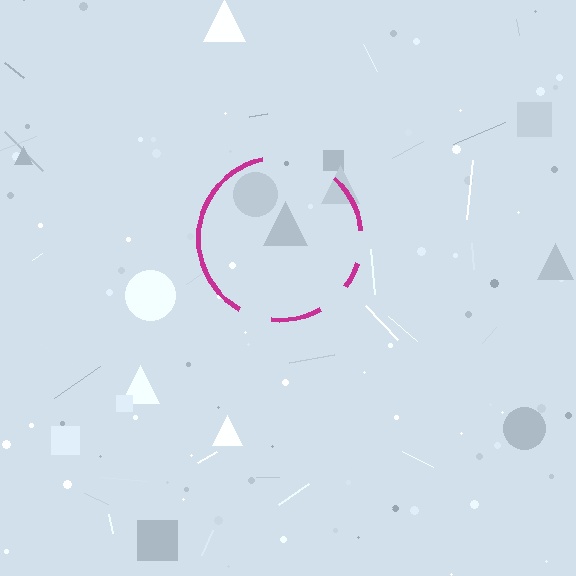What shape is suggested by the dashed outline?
The dashed outline suggests a circle.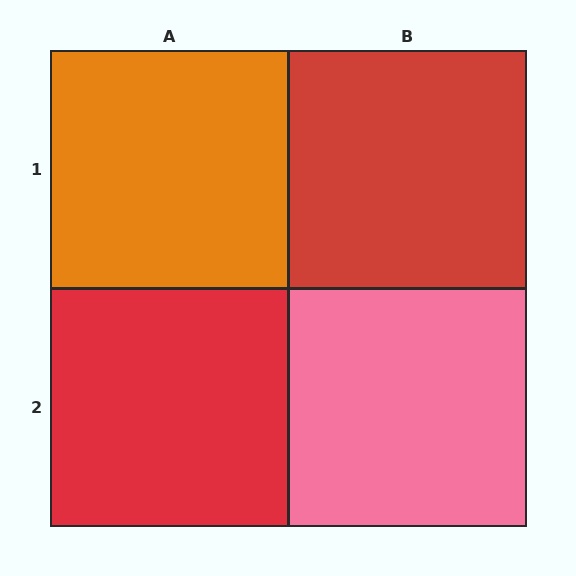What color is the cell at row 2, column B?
Pink.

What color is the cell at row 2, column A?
Red.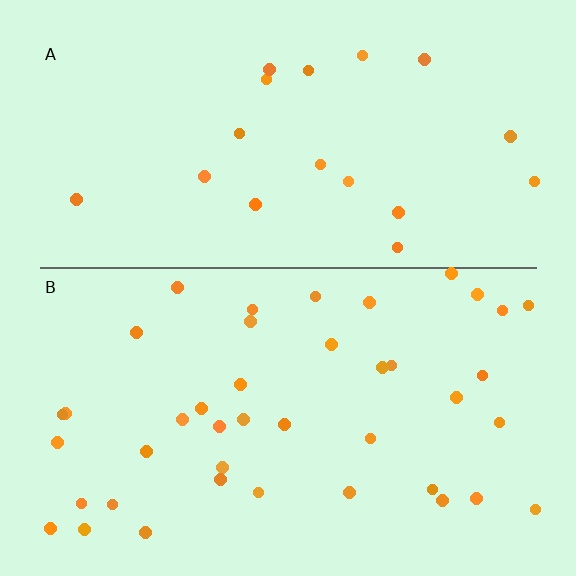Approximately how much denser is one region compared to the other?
Approximately 2.3× — region B over region A.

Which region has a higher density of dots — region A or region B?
B (the bottom).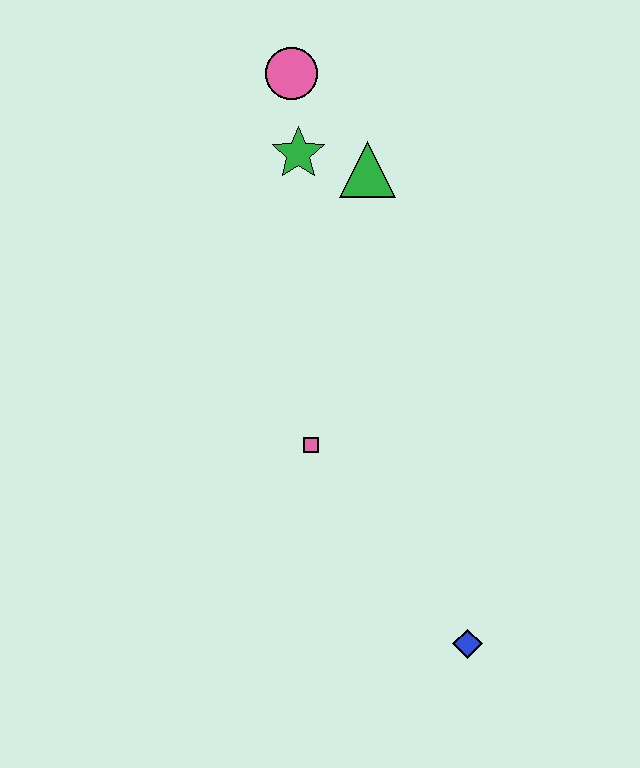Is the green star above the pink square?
Yes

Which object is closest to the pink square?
The blue diamond is closest to the pink square.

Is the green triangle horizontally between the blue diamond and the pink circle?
Yes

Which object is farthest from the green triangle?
The blue diamond is farthest from the green triangle.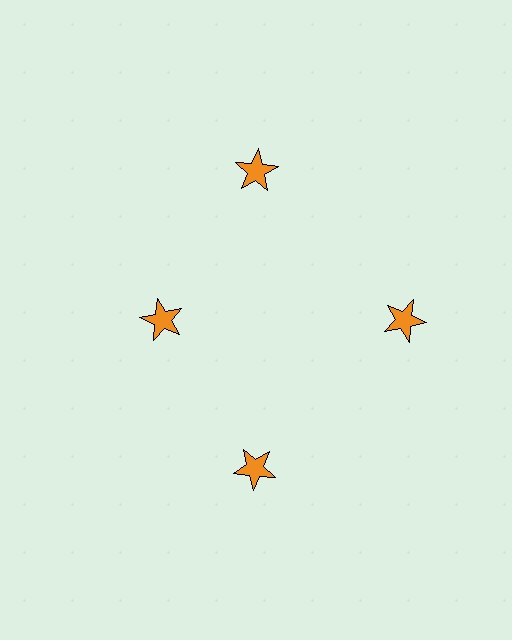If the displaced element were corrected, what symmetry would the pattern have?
It would have 4-fold rotational symmetry — the pattern would map onto itself every 90 degrees.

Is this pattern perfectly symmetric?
No. The 4 orange stars are arranged in a ring, but one element near the 9 o'clock position is pulled inward toward the center, breaking the 4-fold rotational symmetry.